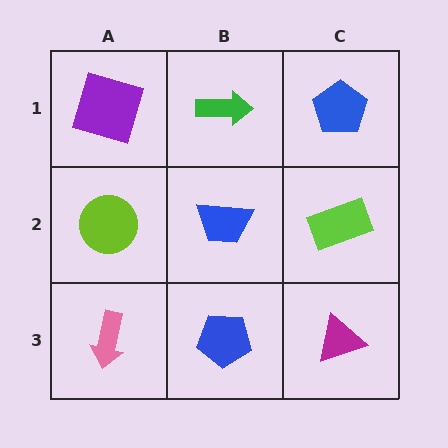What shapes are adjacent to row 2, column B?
A green arrow (row 1, column B), a blue pentagon (row 3, column B), a lime circle (row 2, column A), a lime rectangle (row 2, column C).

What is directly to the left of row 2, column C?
A blue trapezoid.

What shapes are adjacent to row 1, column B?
A blue trapezoid (row 2, column B), a purple square (row 1, column A), a blue pentagon (row 1, column C).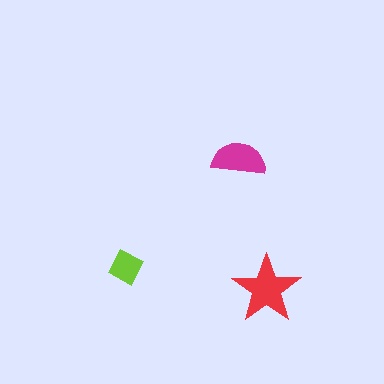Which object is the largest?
The red star.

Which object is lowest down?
The red star is bottommost.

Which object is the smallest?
The lime diamond.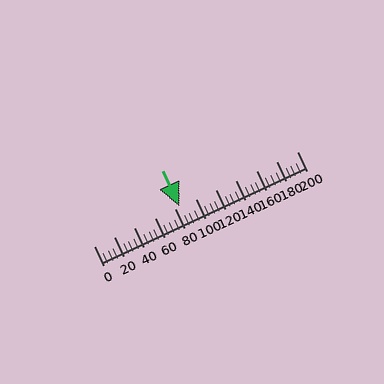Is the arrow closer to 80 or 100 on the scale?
The arrow is closer to 80.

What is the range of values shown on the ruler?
The ruler shows values from 0 to 200.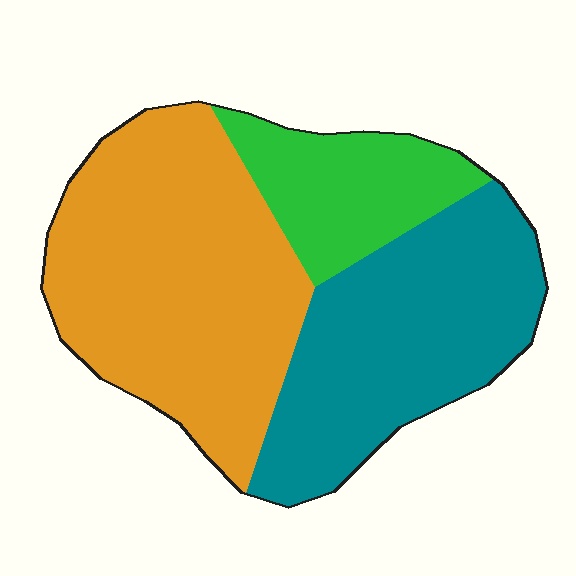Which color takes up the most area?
Orange, at roughly 45%.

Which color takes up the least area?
Green, at roughly 15%.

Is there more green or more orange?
Orange.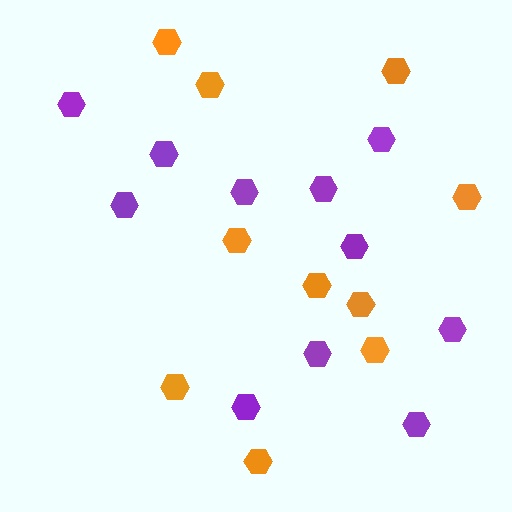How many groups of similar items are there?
There are 2 groups: one group of orange hexagons (10) and one group of purple hexagons (11).